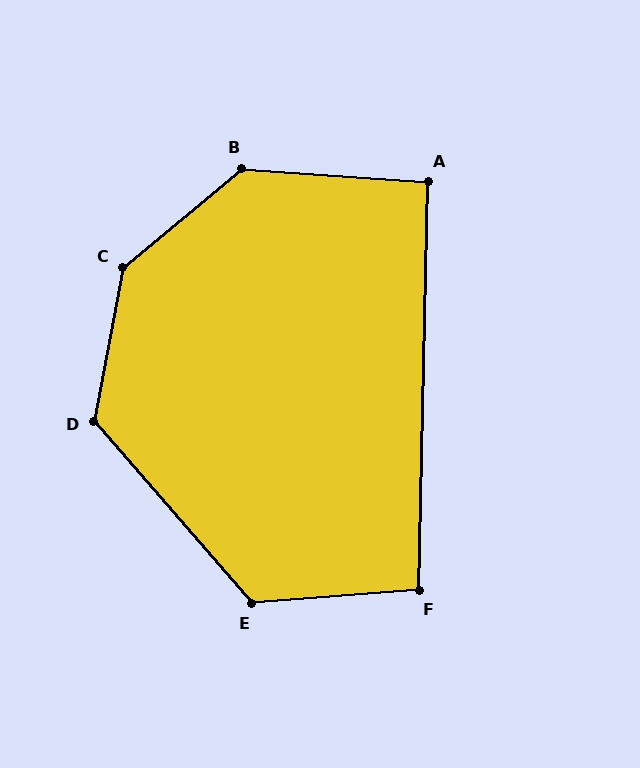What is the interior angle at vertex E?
Approximately 127 degrees (obtuse).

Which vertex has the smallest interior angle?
A, at approximately 93 degrees.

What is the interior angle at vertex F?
Approximately 95 degrees (obtuse).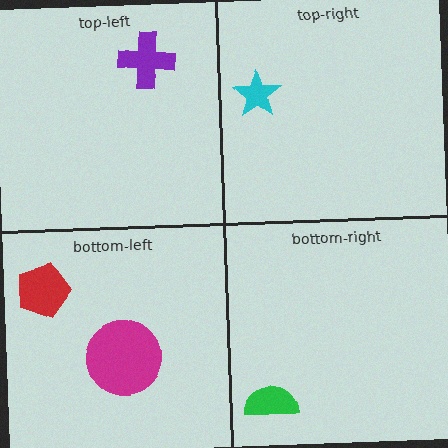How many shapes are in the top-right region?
1.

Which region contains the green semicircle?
The bottom-right region.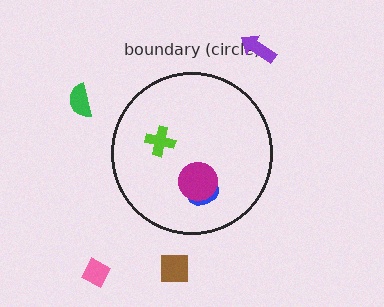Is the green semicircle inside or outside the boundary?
Outside.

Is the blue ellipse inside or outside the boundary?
Inside.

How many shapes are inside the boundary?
3 inside, 4 outside.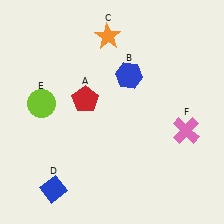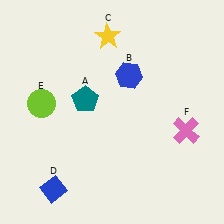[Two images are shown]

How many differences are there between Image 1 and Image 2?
There are 2 differences between the two images.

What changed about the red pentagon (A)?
In Image 1, A is red. In Image 2, it changed to teal.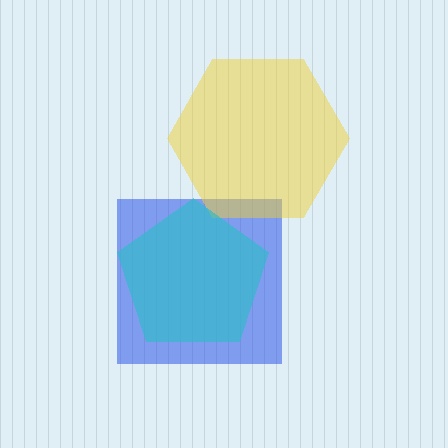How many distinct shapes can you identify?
There are 3 distinct shapes: a blue square, a yellow hexagon, a cyan pentagon.